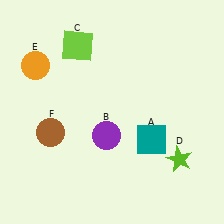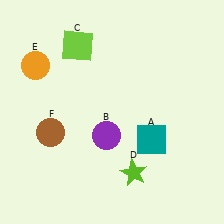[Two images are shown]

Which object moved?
The lime star (D) moved left.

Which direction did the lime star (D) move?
The lime star (D) moved left.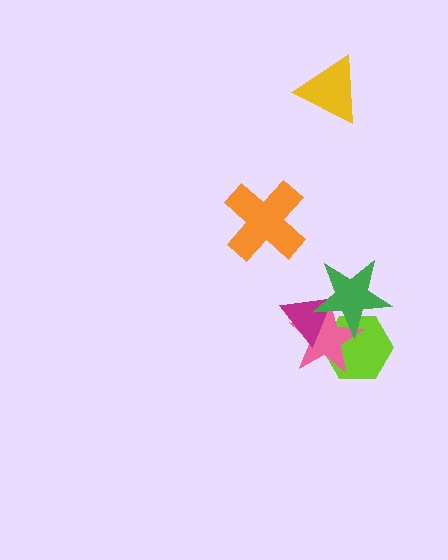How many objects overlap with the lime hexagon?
3 objects overlap with the lime hexagon.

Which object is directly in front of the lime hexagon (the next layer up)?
The pink star is directly in front of the lime hexagon.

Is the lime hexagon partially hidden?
Yes, it is partially covered by another shape.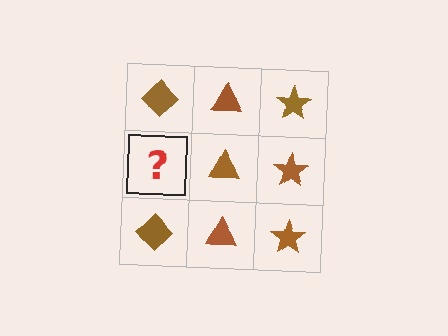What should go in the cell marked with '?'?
The missing cell should contain a brown diamond.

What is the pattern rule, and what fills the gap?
The rule is that each column has a consistent shape. The gap should be filled with a brown diamond.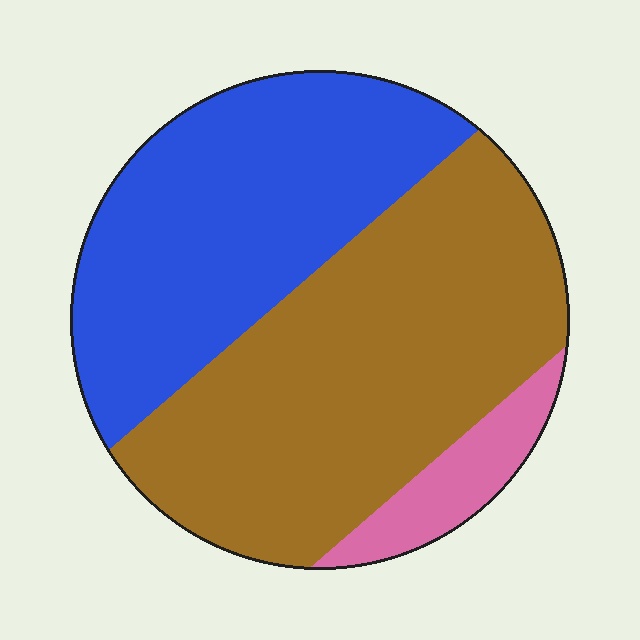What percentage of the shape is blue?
Blue takes up about two fifths (2/5) of the shape.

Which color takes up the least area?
Pink, at roughly 10%.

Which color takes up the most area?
Brown, at roughly 50%.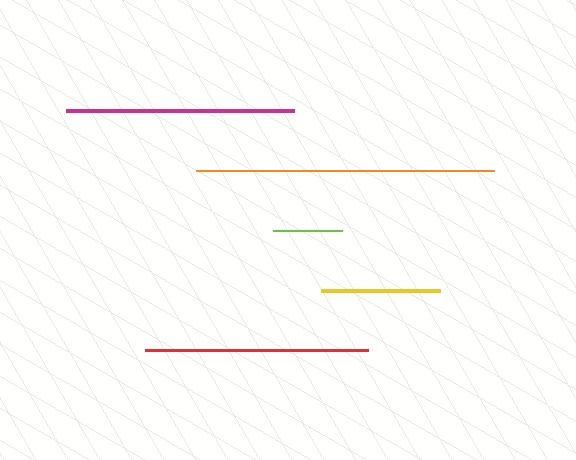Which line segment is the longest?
The orange line is the longest at approximately 298 pixels.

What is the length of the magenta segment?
The magenta segment is approximately 227 pixels long.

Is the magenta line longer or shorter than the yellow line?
The magenta line is longer than the yellow line.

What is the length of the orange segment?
The orange segment is approximately 298 pixels long.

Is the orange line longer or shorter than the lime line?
The orange line is longer than the lime line.